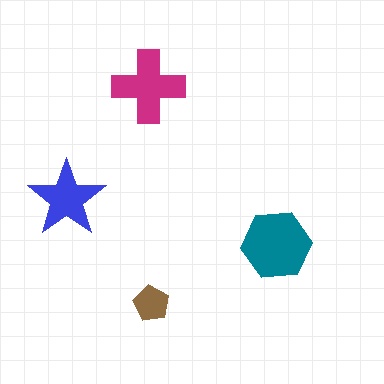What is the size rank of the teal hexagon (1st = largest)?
1st.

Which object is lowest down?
The brown pentagon is bottommost.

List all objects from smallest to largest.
The brown pentagon, the blue star, the magenta cross, the teal hexagon.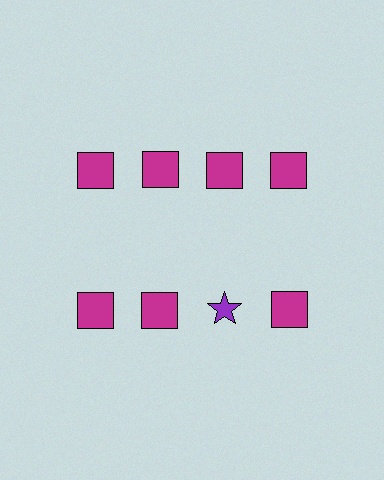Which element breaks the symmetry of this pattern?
The purple star in the second row, center column breaks the symmetry. All other shapes are magenta squares.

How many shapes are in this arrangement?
There are 8 shapes arranged in a grid pattern.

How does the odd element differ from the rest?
It differs in both color (purple instead of magenta) and shape (star instead of square).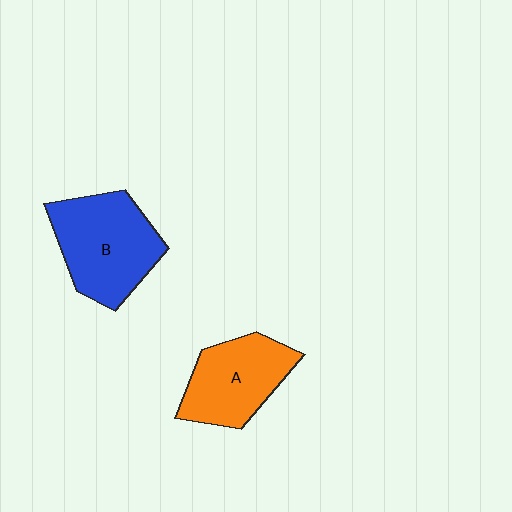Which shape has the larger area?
Shape B (blue).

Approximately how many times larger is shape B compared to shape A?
Approximately 1.2 times.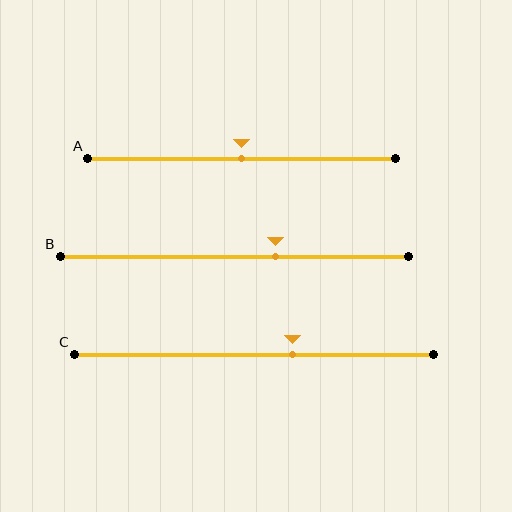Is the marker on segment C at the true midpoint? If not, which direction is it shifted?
No, the marker on segment C is shifted to the right by about 11% of the segment length.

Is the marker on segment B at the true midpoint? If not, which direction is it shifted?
No, the marker on segment B is shifted to the right by about 12% of the segment length.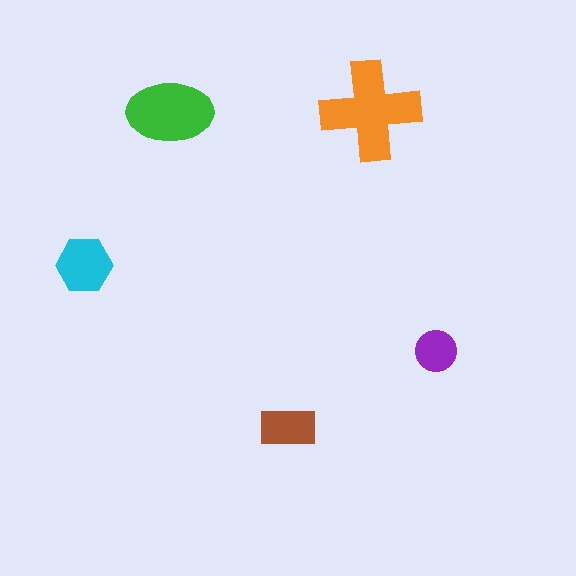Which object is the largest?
The orange cross.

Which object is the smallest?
The purple circle.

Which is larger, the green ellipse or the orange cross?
The orange cross.